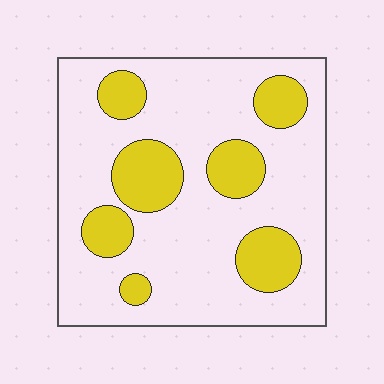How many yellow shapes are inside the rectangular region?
7.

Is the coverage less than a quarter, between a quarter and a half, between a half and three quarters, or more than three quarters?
Less than a quarter.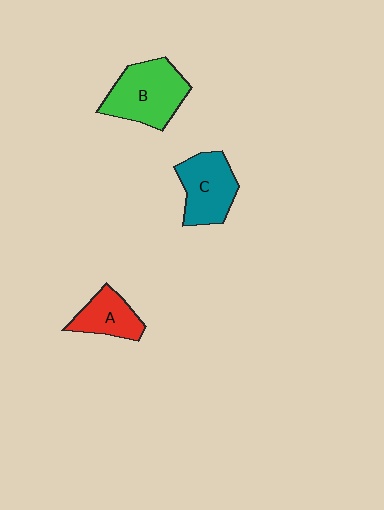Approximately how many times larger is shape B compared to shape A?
Approximately 1.7 times.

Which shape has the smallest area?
Shape A (red).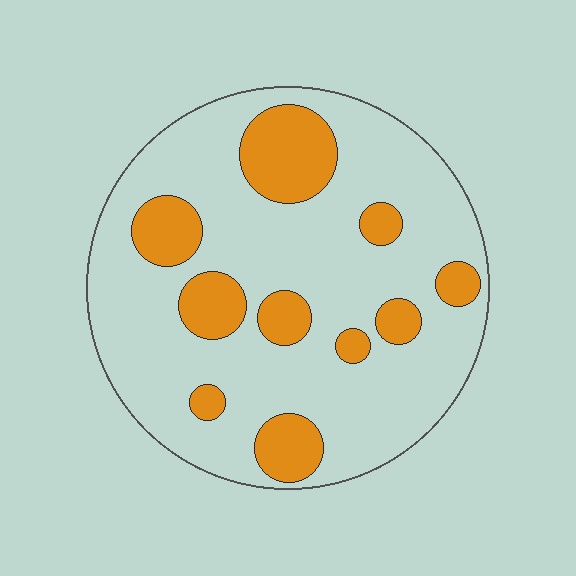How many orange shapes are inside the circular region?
10.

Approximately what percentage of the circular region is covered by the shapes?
Approximately 20%.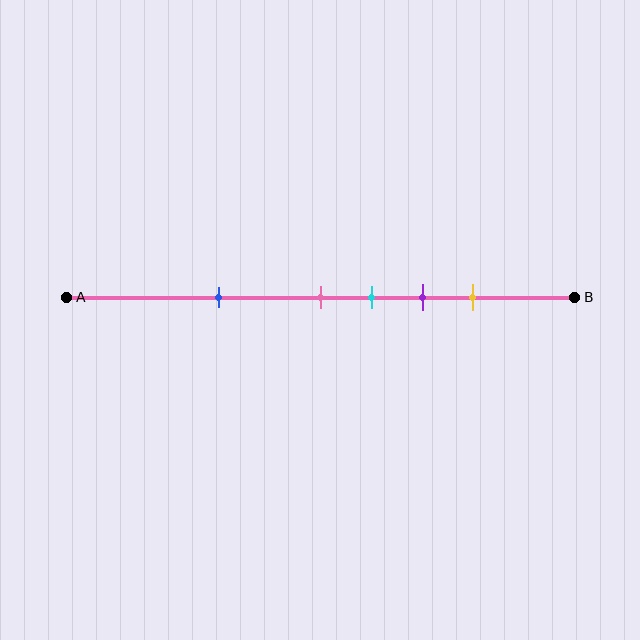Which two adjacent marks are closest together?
The pink and cyan marks are the closest adjacent pair.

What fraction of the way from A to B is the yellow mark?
The yellow mark is approximately 80% (0.8) of the way from A to B.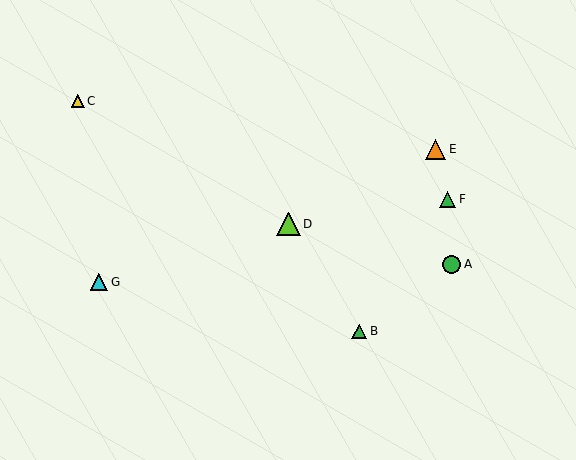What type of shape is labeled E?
Shape E is an orange triangle.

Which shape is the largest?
The lime triangle (labeled D) is the largest.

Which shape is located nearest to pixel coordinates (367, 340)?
The green triangle (labeled B) at (359, 331) is nearest to that location.